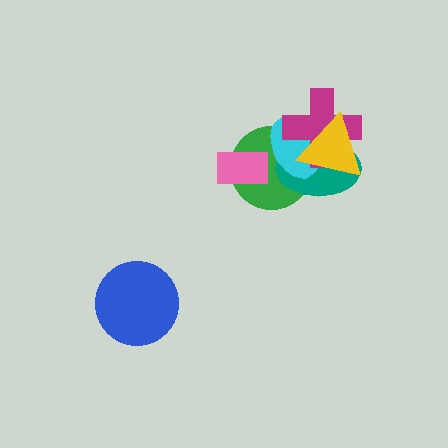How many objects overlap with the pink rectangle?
1 object overlaps with the pink rectangle.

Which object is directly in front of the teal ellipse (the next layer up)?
The cyan ellipse is directly in front of the teal ellipse.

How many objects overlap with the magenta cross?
4 objects overlap with the magenta cross.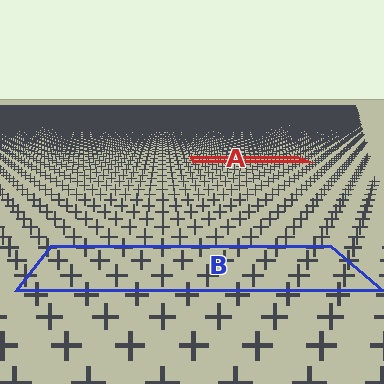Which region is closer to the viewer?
Region B is closer. The texture elements there are larger and more spread out.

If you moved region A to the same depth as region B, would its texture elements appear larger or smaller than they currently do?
They would appear larger. At a closer depth, the same texture elements are projected at a bigger on-screen size.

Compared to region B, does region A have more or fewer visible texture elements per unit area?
Region A has more texture elements per unit area — they are packed more densely because it is farther away.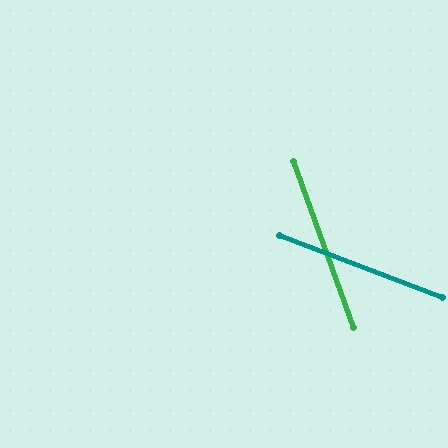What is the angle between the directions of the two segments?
Approximately 49 degrees.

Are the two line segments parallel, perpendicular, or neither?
Neither parallel nor perpendicular — they differ by about 49°.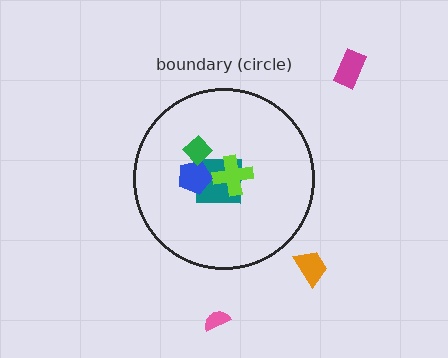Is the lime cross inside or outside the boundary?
Inside.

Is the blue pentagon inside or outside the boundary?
Inside.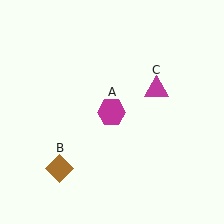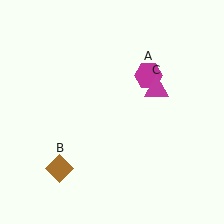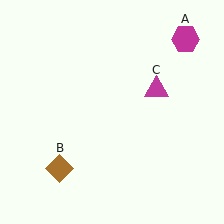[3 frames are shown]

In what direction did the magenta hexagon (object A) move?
The magenta hexagon (object A) moved up and to the right.